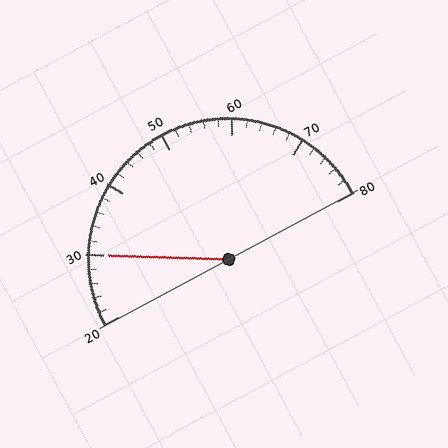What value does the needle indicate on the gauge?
The needle indicates approximately 30.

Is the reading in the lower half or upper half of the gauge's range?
The reading is in the lower half of the range (20 to 80).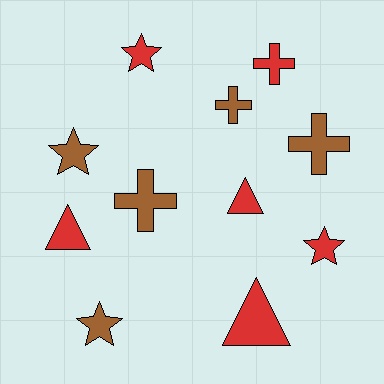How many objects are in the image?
There are 11 objects.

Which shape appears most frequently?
Star, with 4 objects.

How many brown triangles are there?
There are no brown triangles.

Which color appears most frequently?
Red, with 6 objects.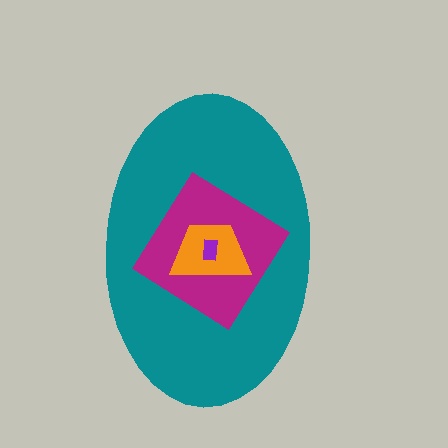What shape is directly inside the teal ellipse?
The magenta diamond.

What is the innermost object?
The purple rectangle.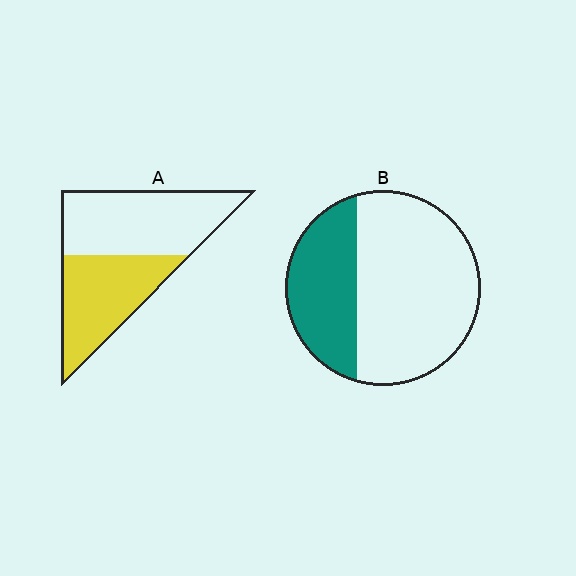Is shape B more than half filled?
No.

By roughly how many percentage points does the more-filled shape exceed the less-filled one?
By roughly 10 percentage points (A over B).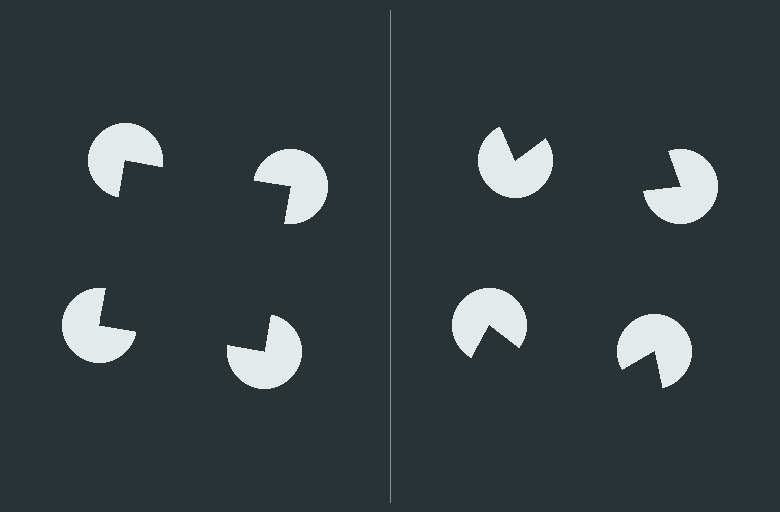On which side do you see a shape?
An illusory square appears on the left side. On the right side the wedge cuts are rotated, so no coherent shape forms.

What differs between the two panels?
The pac-man discs are positioned identically on both sides; only the wedge orientations differ. On the left they align to a square; on the right they are misaligned.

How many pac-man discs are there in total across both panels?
8 — 4 on each side.